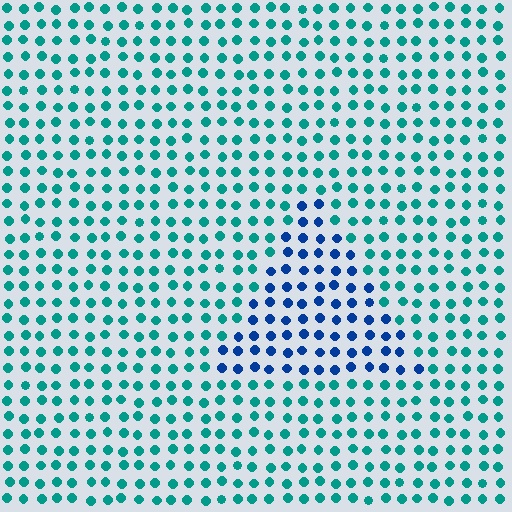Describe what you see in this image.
The image is filled with small teal elements in a uniform arrangement. A triangle-shaped region is visible where the elements are tinted to a slightly different hue, forming a subtle color boundary.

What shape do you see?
I see a triangle.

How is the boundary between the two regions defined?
The boundary is defined purely by a slight shift in hue (about 45 degrees). Spacing, size, and orientation are identical on both sides.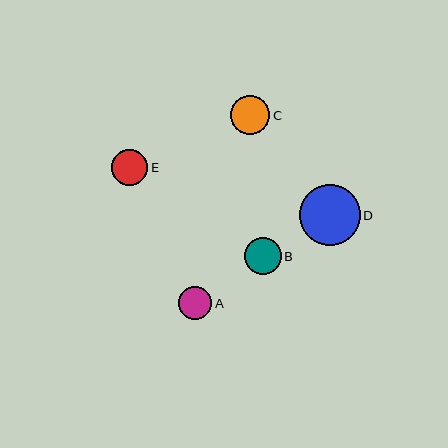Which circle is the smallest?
Circle A is the smallest with a size of approximately 33 pixels.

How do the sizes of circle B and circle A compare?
Circle B and circle A are approximately the same size.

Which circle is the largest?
Circle D is the largest with a size of approximately 61 pixels.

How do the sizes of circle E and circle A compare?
Circle E and circle A are approximately the same size.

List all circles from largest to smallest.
From largest to smallest: D, C, B, E, A.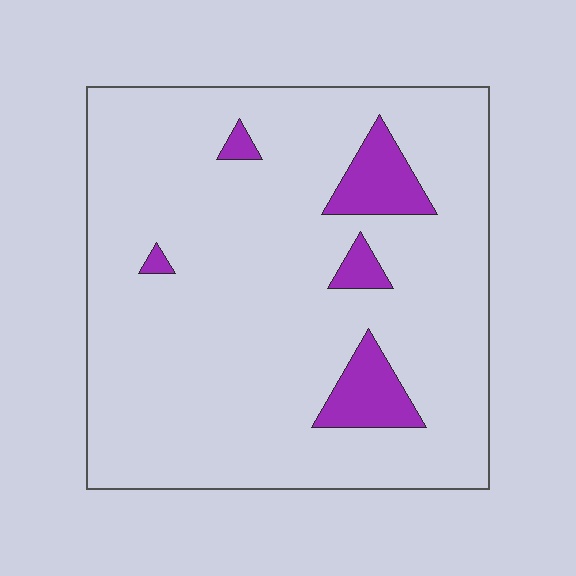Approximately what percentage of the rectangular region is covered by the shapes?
Approximately 10%.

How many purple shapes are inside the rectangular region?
5.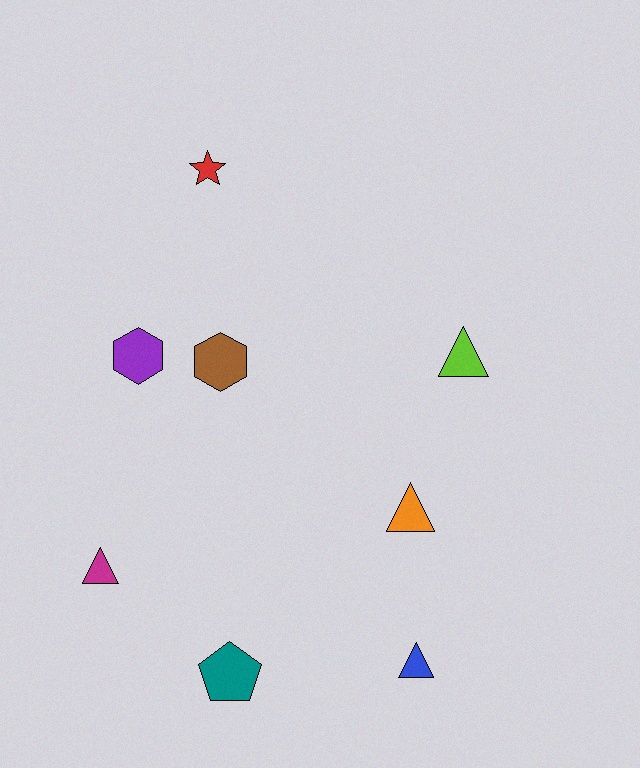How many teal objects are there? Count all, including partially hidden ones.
There is 1 teal object.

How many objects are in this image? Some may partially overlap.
There are 8 objects.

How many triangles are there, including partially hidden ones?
There are 4 triangles.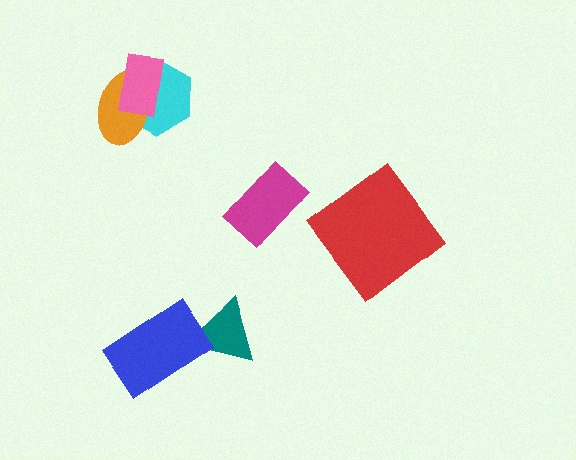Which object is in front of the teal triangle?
The blue rectangle is in front of the teal triangle.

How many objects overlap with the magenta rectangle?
0 objects overlap with the magenta rectangle.